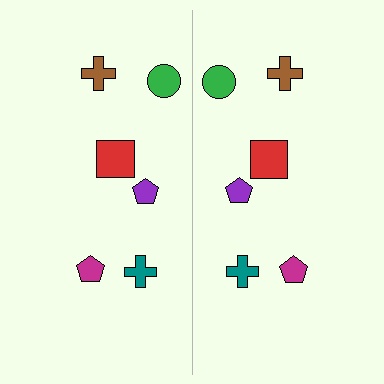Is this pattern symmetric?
Yes, this pattern has bilateral (reflection) symmetry.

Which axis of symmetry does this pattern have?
The pattern has a vertical axis of symmetry running through the center of the image.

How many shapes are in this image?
There are 12 shapes in this image.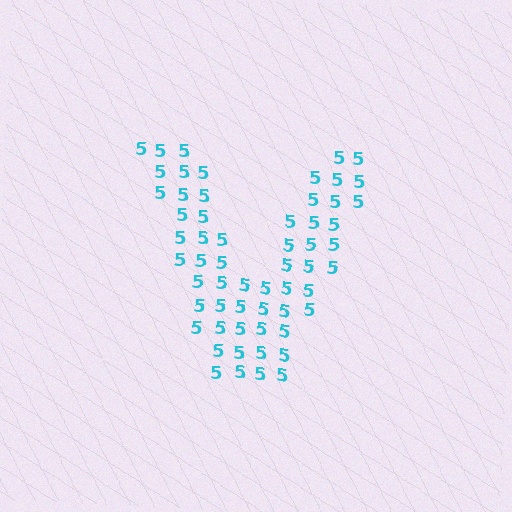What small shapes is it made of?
It is made of small digit 5's.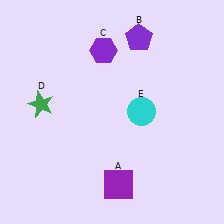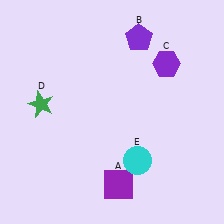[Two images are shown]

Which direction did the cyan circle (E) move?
The cyan circle (E) moved down.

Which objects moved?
The objects that moved are: the purple hexagon (C), the cyan circle (E).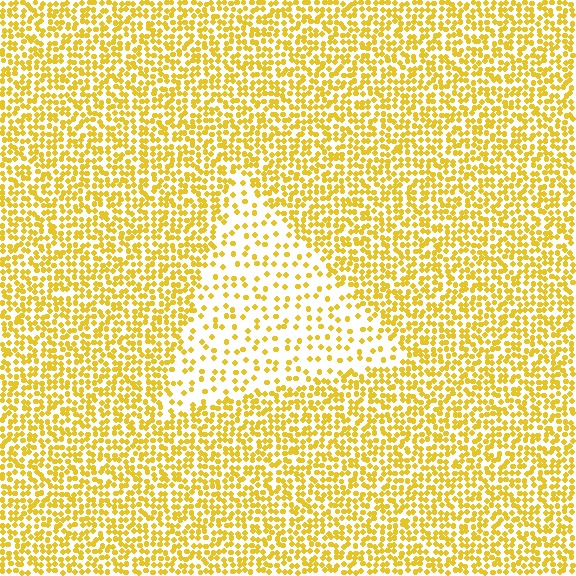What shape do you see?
I see a triangle.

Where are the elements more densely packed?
The elements are more densely packed outside the triangle boundary.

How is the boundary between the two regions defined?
The boundary is defined by a change in element density (approximately 2.6x ratio). All elements are the same color, size, and shape.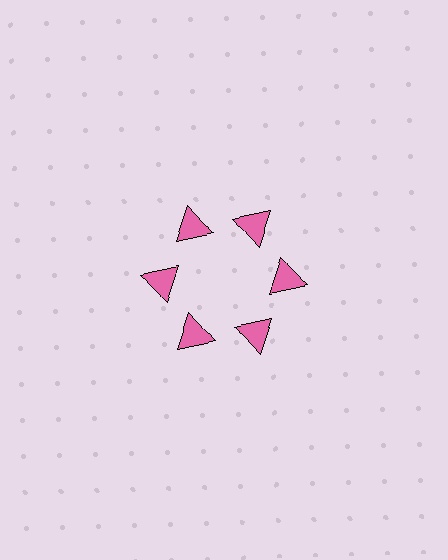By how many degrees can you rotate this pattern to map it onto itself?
The pattern maps onto itself every 60 degrees of rotation.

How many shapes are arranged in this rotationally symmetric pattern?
There are 6 shapes, arranged in 6 groups of 1.